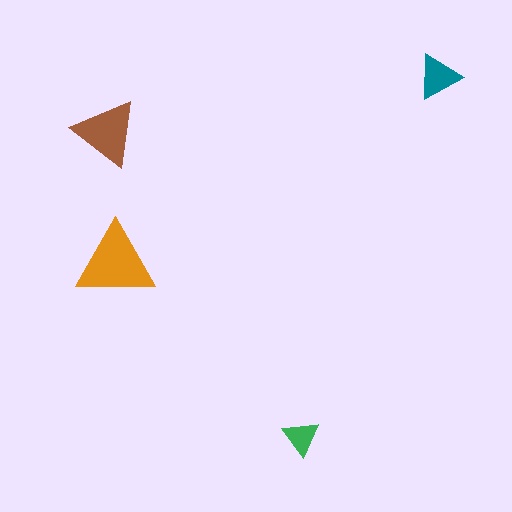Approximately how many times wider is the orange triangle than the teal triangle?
About 1.5 times wider.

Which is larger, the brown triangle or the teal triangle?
The brown one.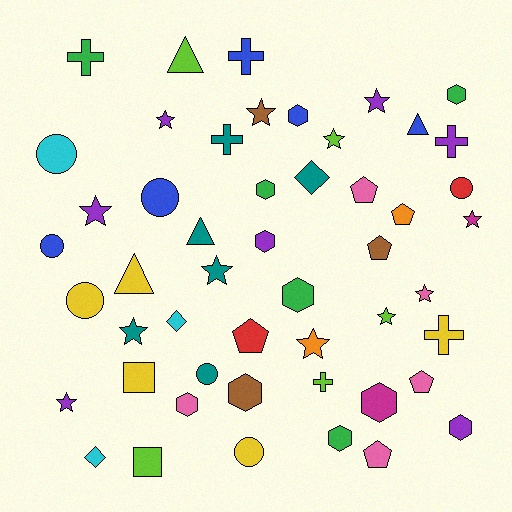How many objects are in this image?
There are 50 objects.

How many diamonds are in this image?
There are 3 diamonds.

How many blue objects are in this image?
There are 5 blue objects.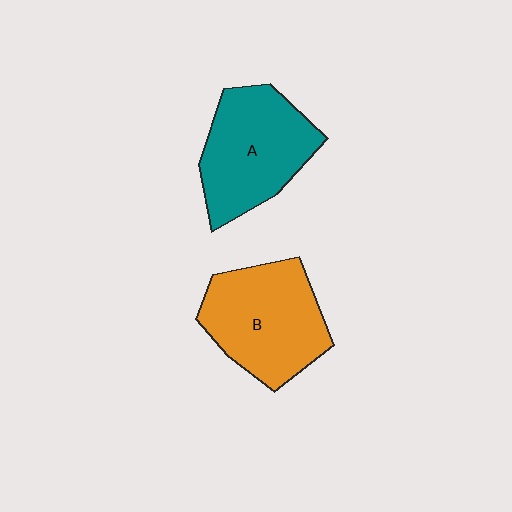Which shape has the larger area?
Shape B (orange).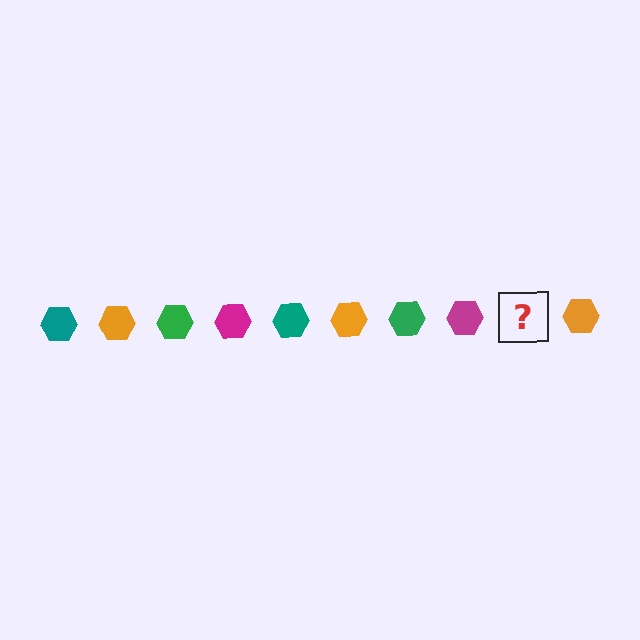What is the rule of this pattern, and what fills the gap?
The rule is that the pattern cycles through teal, orange, green, magenta hexagons. The gap should be filled with a teal hexagon.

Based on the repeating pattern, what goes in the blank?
The blank should be a teal hexagon.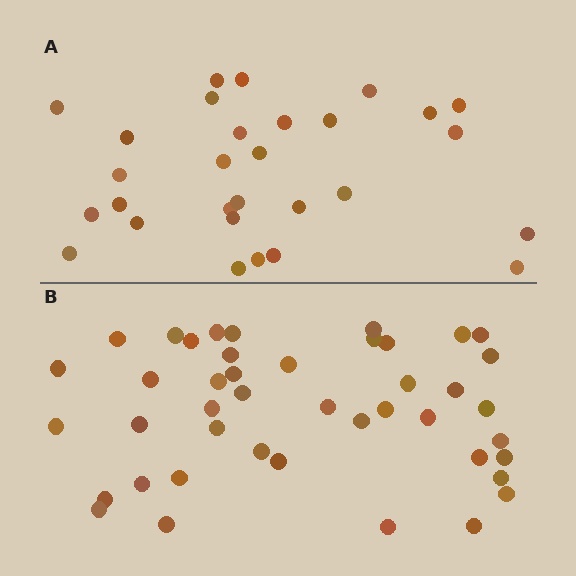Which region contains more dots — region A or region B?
Region B (the bottom region) has more dots.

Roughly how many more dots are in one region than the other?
Region B has approximately 15 more dots than region A.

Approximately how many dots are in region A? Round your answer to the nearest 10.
About 30 dots. (The exact count is 29, which rounds to 30.)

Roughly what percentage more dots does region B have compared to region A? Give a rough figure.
About 50% more.